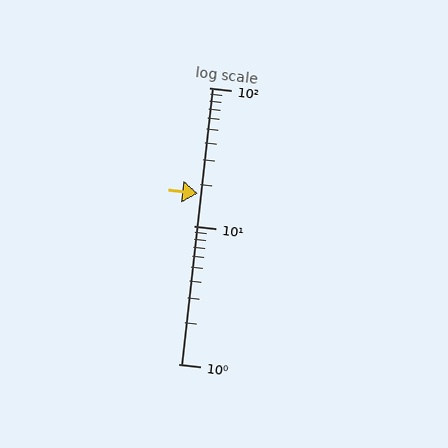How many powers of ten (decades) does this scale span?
The scale spans 2 decades, from 1 to 100.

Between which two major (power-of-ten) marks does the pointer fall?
The pointer is between 10 and 100.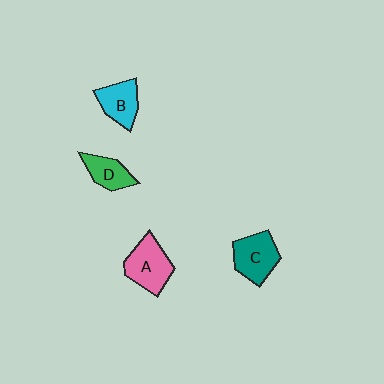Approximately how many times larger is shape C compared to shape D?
Approximately 1.4 times.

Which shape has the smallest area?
Shape D (green).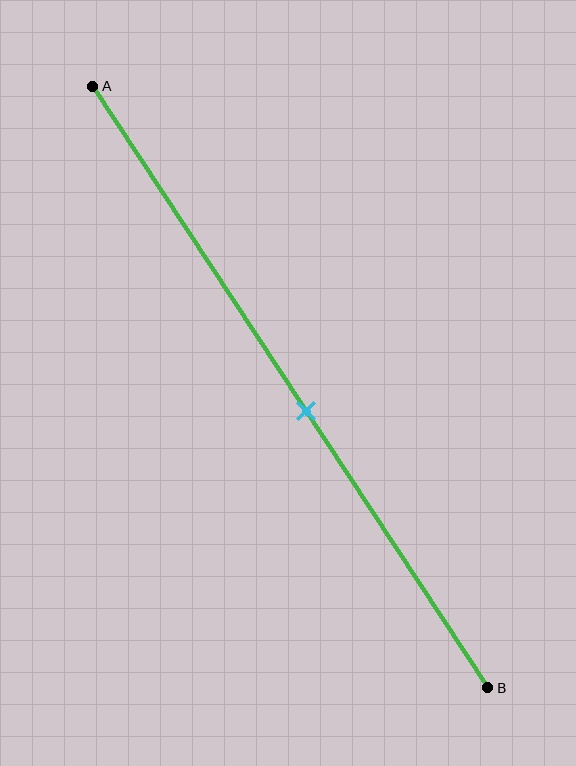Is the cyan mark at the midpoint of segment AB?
No, the mark is at about 55% from A, not at the 50% midpoint.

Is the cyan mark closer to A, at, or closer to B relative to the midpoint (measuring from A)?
The cyan mark is closer to point B than the midpoint of segment AB.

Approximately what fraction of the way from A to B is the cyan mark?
The cyan mark is approximately 55% of the way from A to B.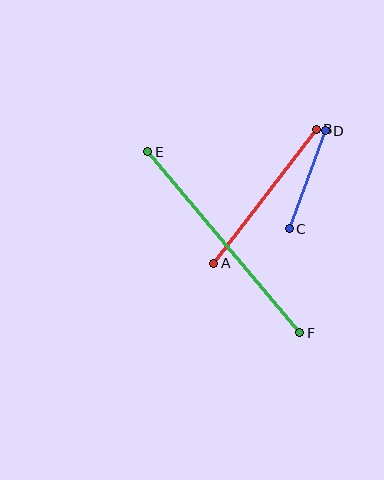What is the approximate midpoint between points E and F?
The midpoint is at approximately (224, 242) pixels.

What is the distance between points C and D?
The distance is approximately 105 pixels.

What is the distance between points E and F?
The distance is approximately 236 pixels.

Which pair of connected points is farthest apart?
Points E and F are farthest apart.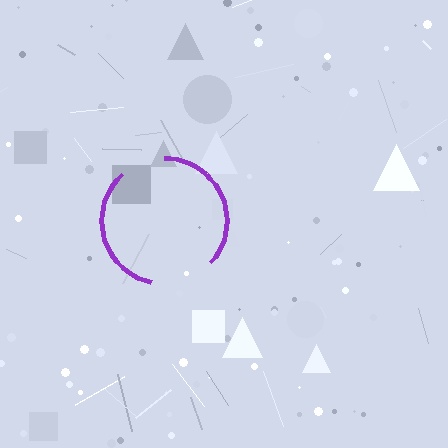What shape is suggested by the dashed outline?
The dashed outline suggests a circle.